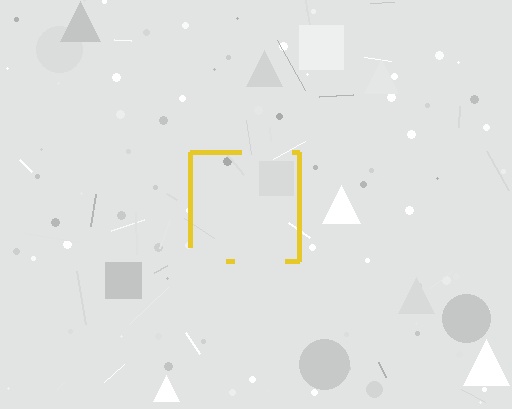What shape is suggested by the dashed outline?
The dashed outline suggests a square.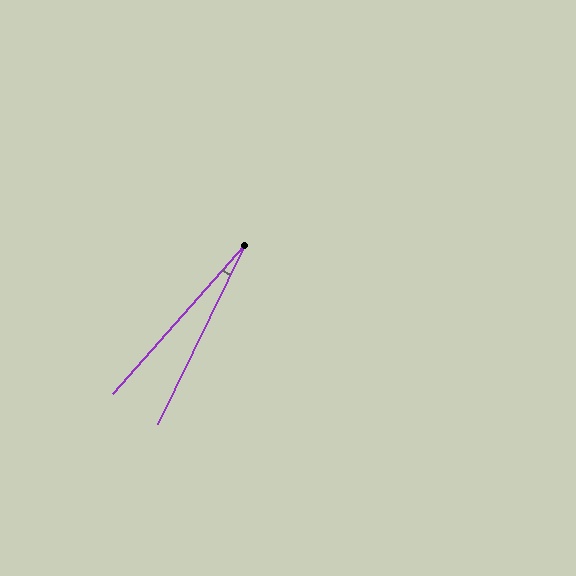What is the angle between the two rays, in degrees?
Approximately 16 degrees.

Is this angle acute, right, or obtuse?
It is acute.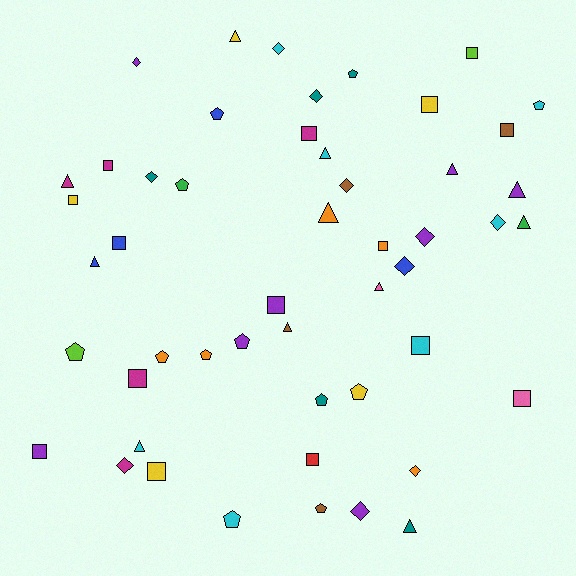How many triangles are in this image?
There are 12 triangles.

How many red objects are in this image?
There is 1 red object.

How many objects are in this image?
There are 50 objects.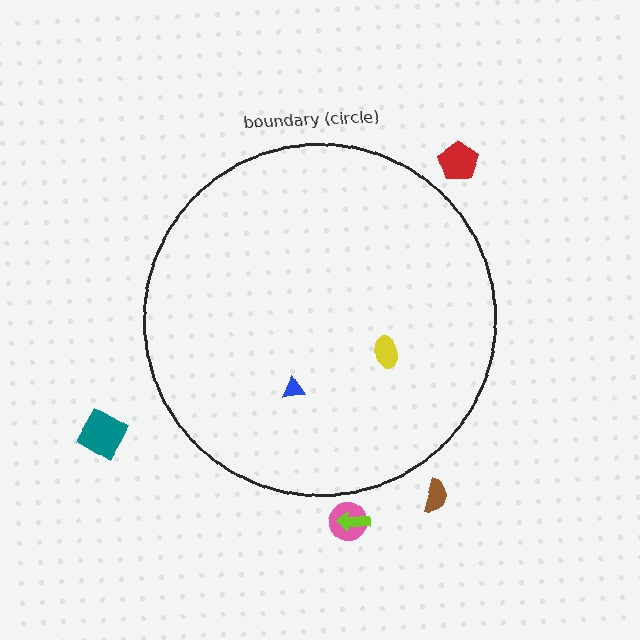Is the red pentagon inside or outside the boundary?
Outside.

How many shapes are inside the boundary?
2 inside, 5 outside.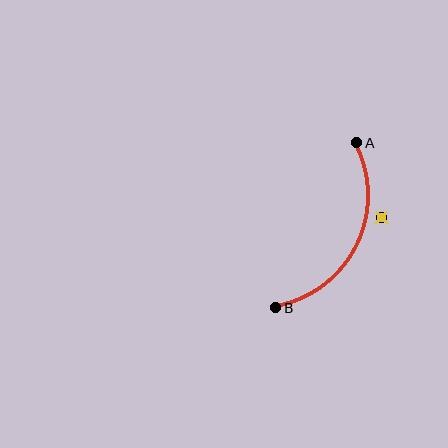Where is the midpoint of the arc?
The arc midpoint is the point on the curve farthest from the straight line joining A and B. It sits to the right of that line.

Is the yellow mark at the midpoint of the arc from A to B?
No — the yellow mark does not lie on the arc at all. It sits slightly outside the curve.